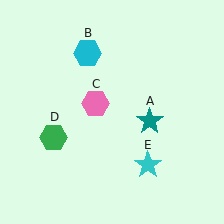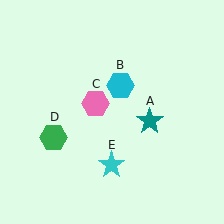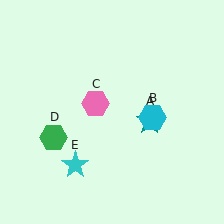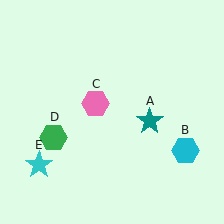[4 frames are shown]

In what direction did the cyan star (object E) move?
The cyan star (object E) moved left.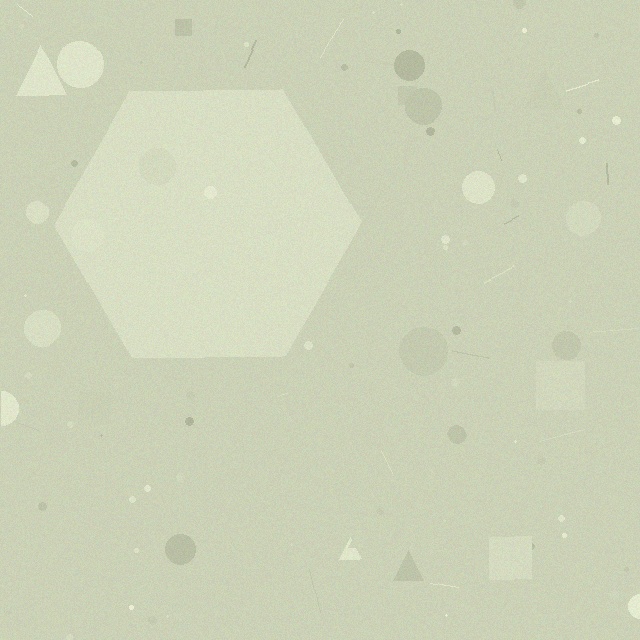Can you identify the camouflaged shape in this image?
The camouflaged shape is a hexagon.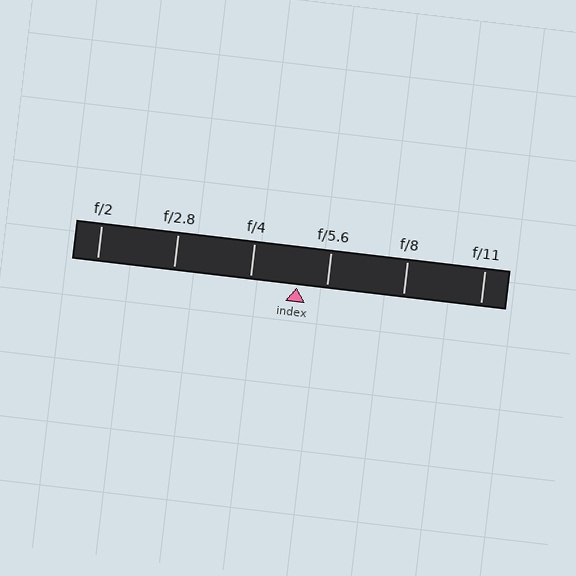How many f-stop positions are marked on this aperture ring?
There are 6 f-stop positions marked.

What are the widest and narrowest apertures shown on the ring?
The widest aperture shown is f/2 and the narrowest is f/11.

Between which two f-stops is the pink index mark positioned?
The index mark is between f/4 and f/5.6.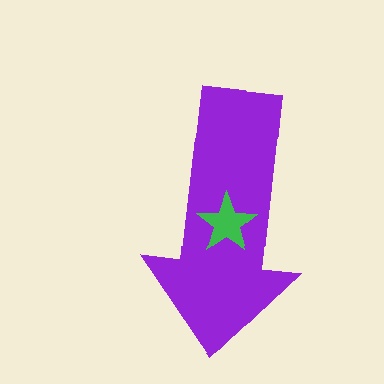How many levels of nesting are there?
2.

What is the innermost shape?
The green star.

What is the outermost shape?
The purple arrow.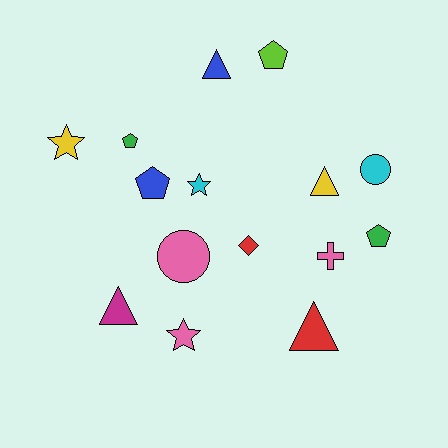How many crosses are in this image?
There is 1 cross.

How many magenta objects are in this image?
There is 1 magenta object.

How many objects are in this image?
There are 15 objects.